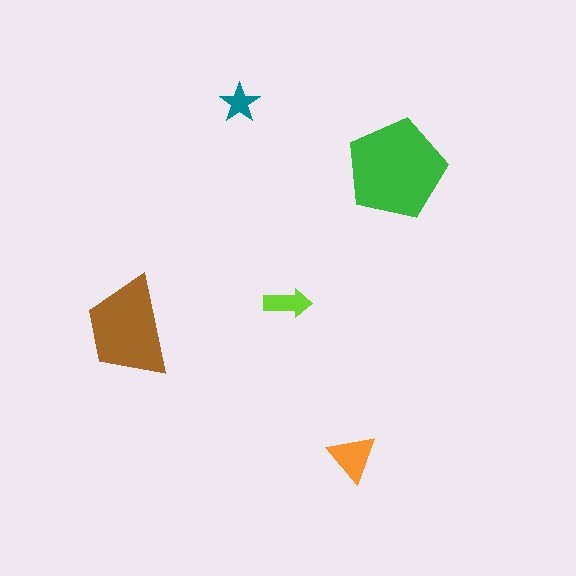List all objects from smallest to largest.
The teal star, the lime arrow, the orange triangle, the brown trapezoid, the green pentagon.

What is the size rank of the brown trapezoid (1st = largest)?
2nd.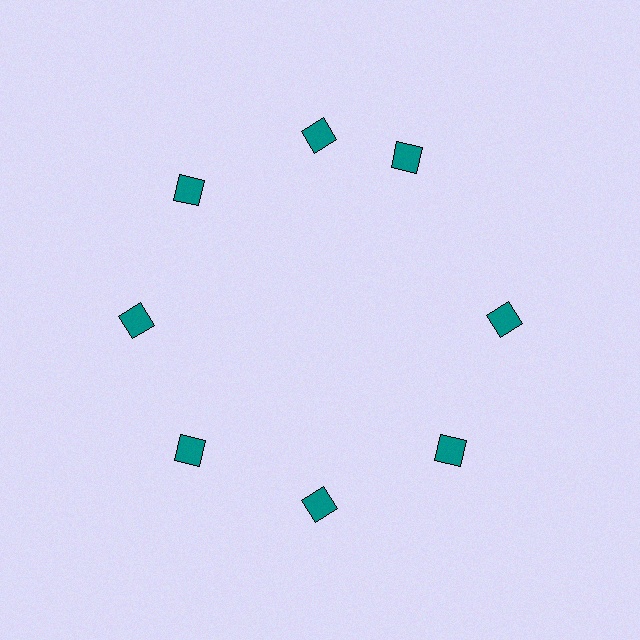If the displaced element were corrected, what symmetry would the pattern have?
It would have 8-fold rotational symmetry — the pattern would map onto itself every 45 degrees.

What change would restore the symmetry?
The symmetry would be restored by rotating it back into even spacing with its neighbors so that all 8 diamonds sit at equal angles and equal distance from the center.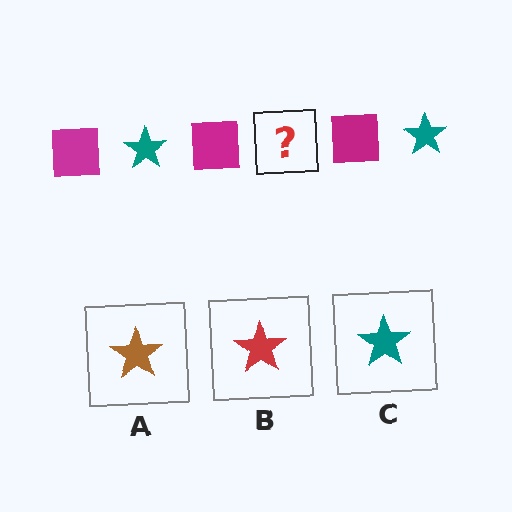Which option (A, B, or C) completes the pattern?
C.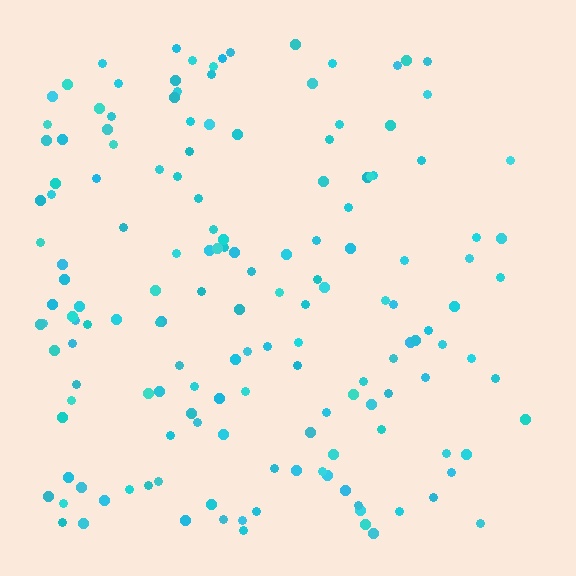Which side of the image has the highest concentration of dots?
The left.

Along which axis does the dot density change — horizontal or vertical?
Horizontal.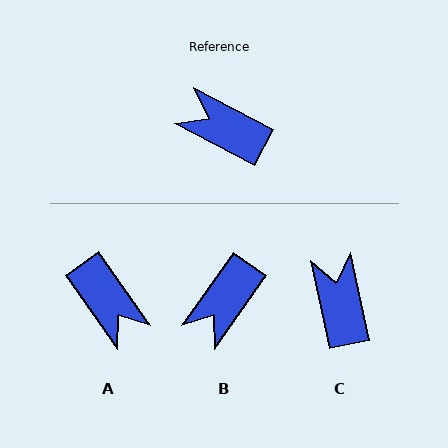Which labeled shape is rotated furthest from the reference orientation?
A, about 153 degrees away.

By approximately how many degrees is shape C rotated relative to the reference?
Approximately 50 degrees clockwise.